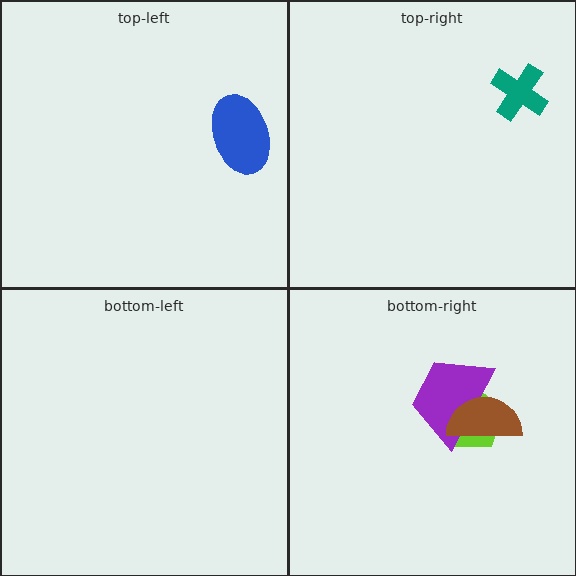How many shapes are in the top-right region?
1.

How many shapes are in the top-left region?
1.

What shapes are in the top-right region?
The teal cross.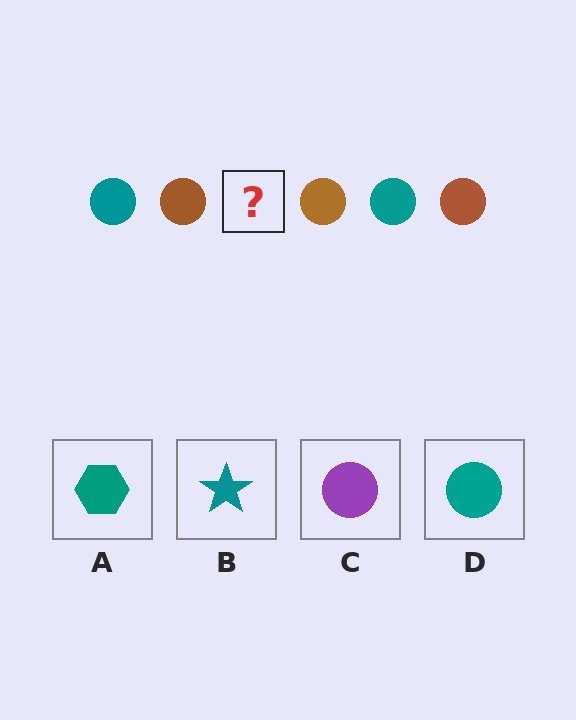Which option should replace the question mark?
Option D.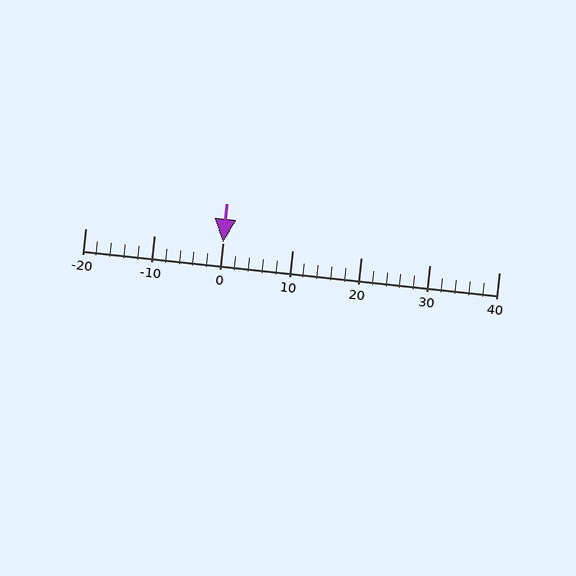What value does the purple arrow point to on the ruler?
The purple arrow points to approximately 0.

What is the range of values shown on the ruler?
The ruler shows values from -20 to 40.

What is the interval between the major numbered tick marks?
The major tick marks are spaced 10 units apart.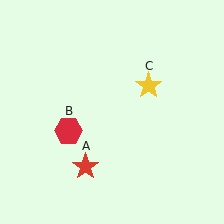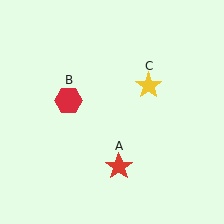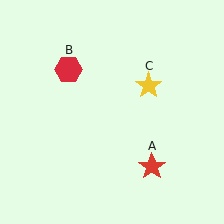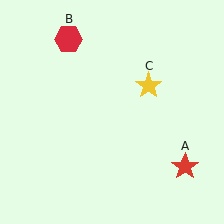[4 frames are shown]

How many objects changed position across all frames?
2 objects changed position: red star (object A), red hexagon (object B).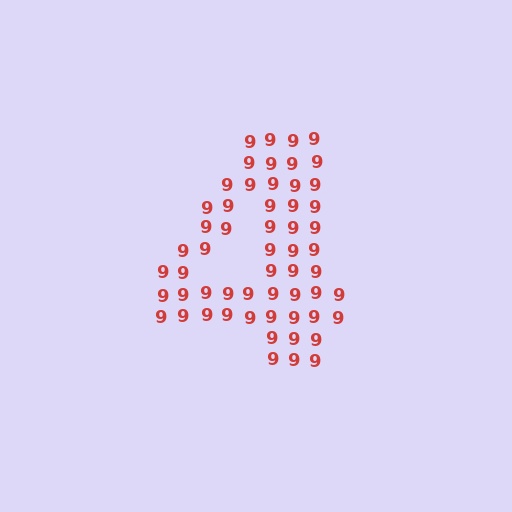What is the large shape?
The large shape is the digit 4.